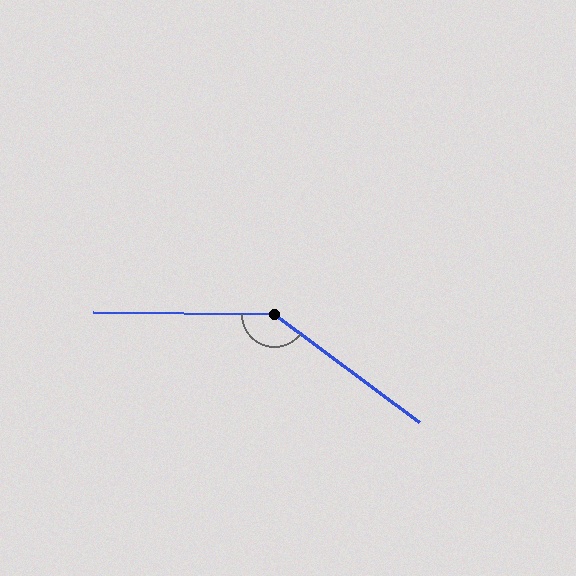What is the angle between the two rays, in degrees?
Approximately 144 degrees.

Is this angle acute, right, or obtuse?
It is obtuse.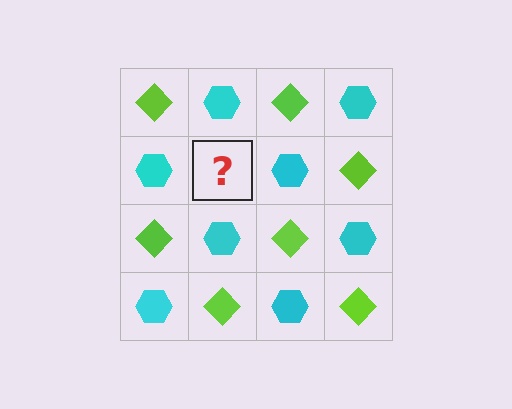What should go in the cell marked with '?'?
The missing cell should contain a lime diamond.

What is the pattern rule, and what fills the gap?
The rule is that it alternates lime diamond and cyan hexagon in a checkerboard pattern. The gap should be filled with a lime diamond.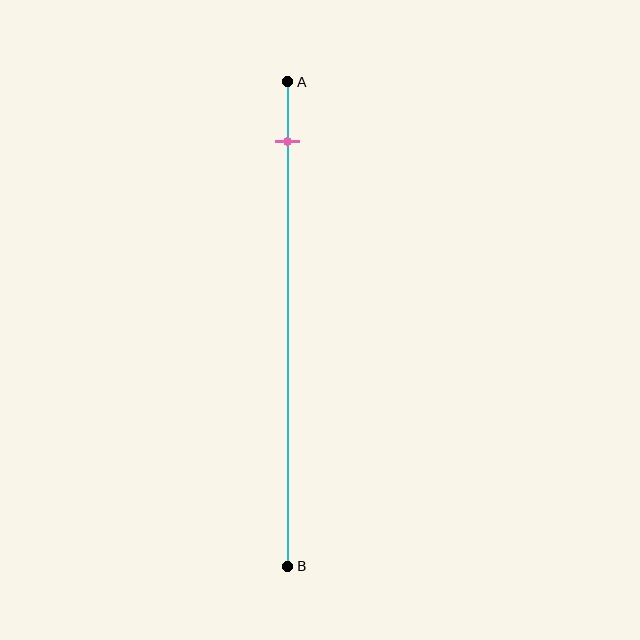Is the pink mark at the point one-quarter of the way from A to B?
No, the mark is at about 10% from A, not at the 25% one-quarter point.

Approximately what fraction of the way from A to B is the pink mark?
The pink mark is approximately 10% of the way from A to B.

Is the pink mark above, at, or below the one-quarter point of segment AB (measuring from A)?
The pink mark is above the one-quarter point of segment AB.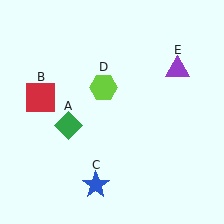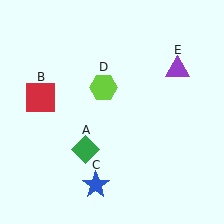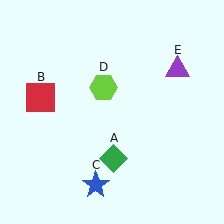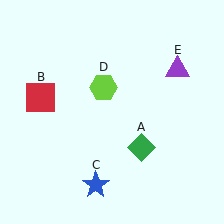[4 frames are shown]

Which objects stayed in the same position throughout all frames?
Red square (object B) and blue star (object C) and lime hexagon (object D) and purple triangle (object E) remained stationary.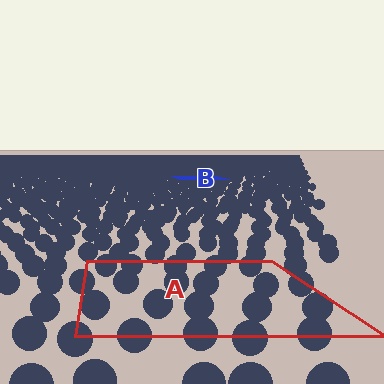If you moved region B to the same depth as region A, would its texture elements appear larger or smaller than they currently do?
They would appear larger. At a closer depth, the same texture elements are projected at a bigger on-screen size.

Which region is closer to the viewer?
Region A is closer. The texture elements there are larger and more spread out.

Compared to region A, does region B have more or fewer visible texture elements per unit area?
Region B has more texture elements per unit area — they are packed more densely because it is farther away.